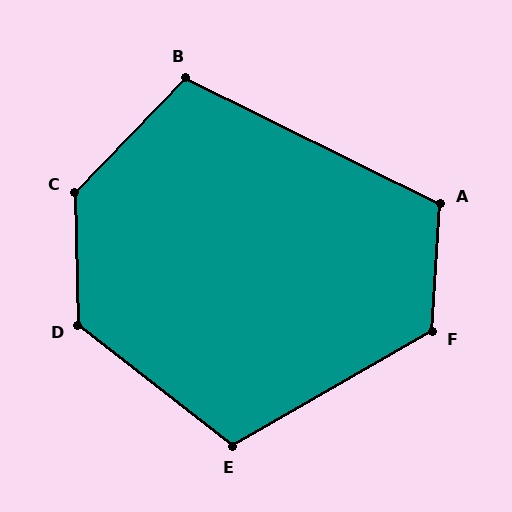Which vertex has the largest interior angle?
C, at approximately 135 degrees.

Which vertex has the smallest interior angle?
B, at approximately 108 degrees.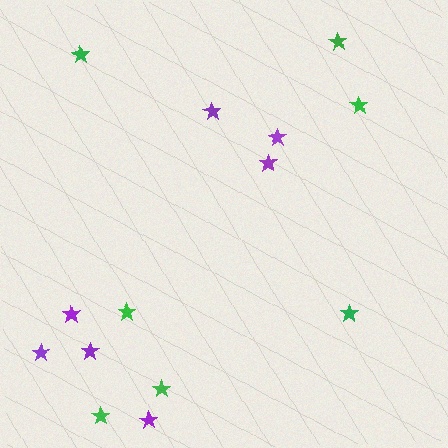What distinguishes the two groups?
There are 2 groups: one group of green stars (7) and one group of purple stars (7).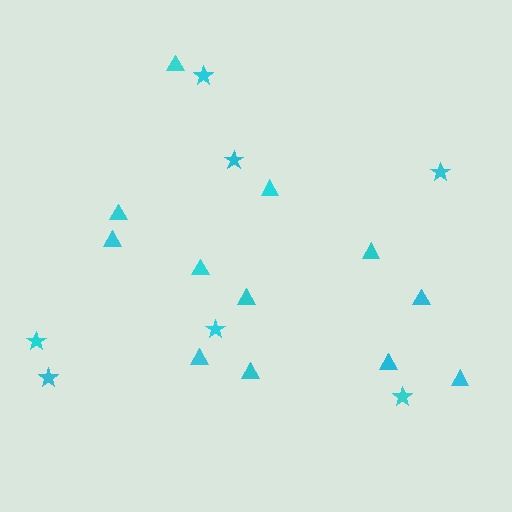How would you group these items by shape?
There are 2 groups: one group of stars (7) and one group of triangles (12).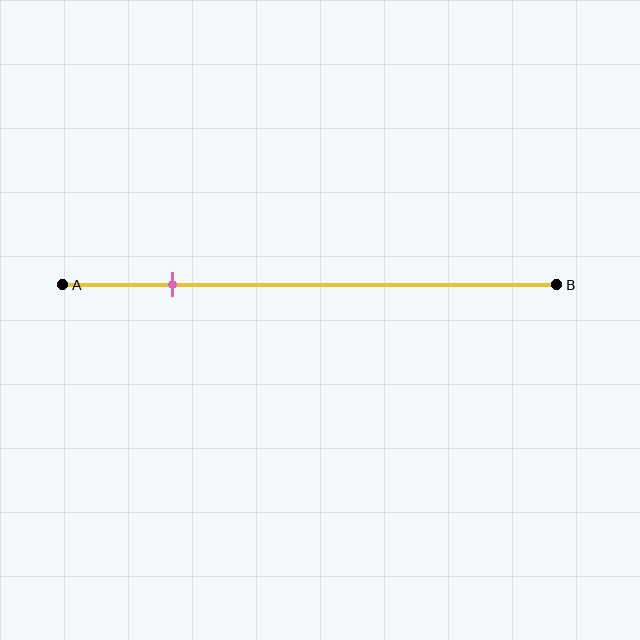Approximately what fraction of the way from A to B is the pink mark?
The pink mark is approximately 20% of the way from A to B.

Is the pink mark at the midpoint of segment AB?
No, the mark is at about 20% from A, not at the 50% midpoint.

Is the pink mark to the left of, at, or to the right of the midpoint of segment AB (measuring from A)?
The pink mark is to the left of the midpoint of segment AB.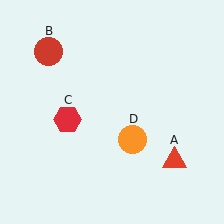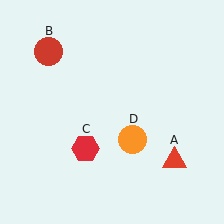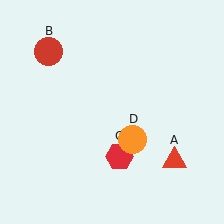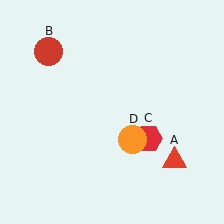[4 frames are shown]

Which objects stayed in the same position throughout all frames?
Red triangle (object A) and red circle (object B) and orange circle (object D) remained stationary.